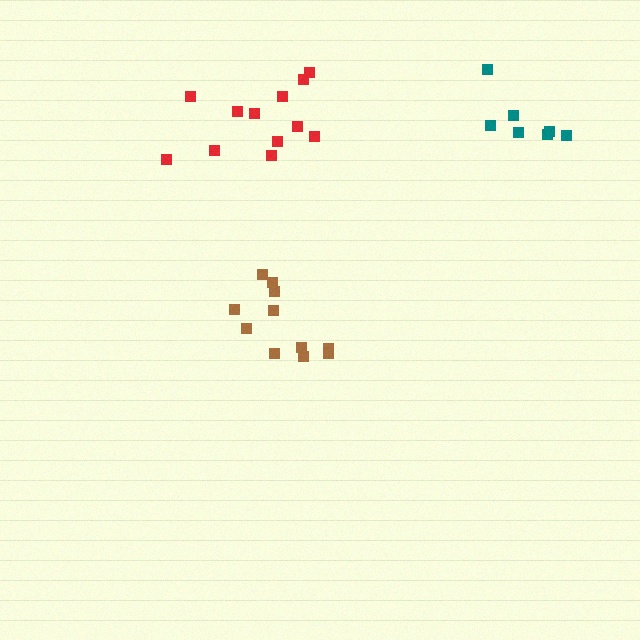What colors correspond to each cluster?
The clusters are colored: brown, teal, red.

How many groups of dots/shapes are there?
There are 3 groups.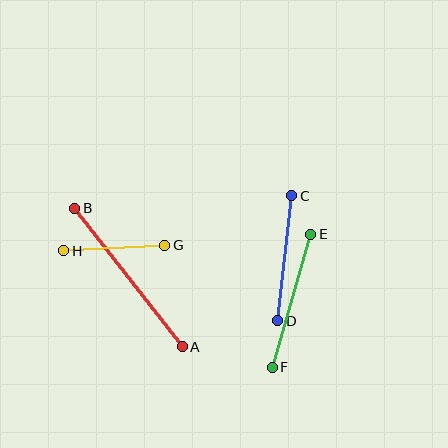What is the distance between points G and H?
The distance is approximately 101 pixels.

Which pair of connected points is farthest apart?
Points A and B are farthest apart.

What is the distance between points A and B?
The distance is approximately 175 pixels.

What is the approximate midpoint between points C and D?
The midpoint is at approximately (285, 258) pixels.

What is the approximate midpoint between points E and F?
The midpoint is at approximately (292, 301) pixels.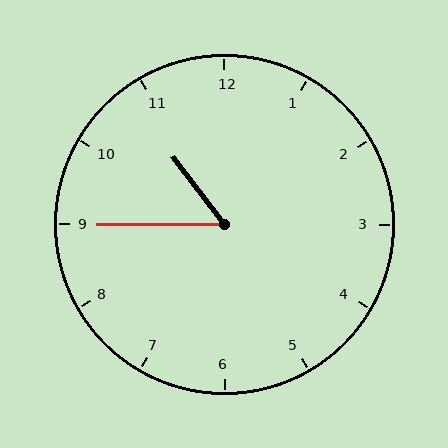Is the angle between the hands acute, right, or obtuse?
It is acute.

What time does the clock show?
10:45.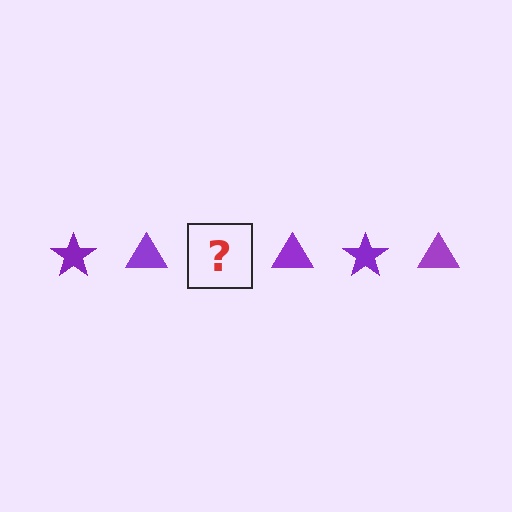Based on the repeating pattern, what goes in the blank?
The blank should be a purple star.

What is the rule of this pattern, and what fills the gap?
The rule is that the pattern cycles through star, triangle shapes in purple. The gap should be filled with a purple star.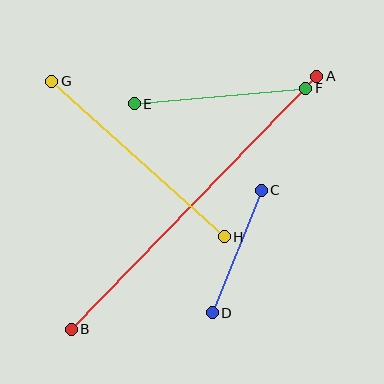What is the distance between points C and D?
The distance is approximately 132 pixels.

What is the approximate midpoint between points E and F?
The midpoint is at approximately (220, 96) pixels.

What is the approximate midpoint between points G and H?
The midpoint is at approximately (138, 159) pixels.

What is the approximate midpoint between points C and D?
The midpoint is at approximately (237, 251) pixels.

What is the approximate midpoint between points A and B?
The midpoint is at approximately (194, 203) pixels.